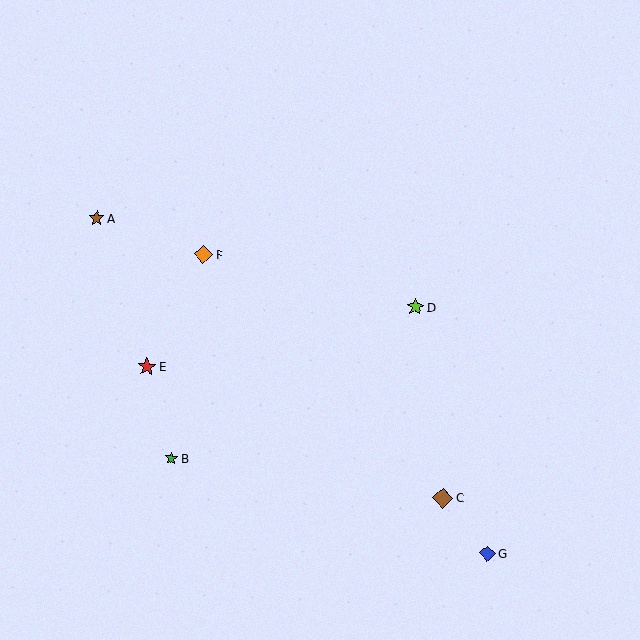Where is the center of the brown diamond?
The center of the brown diamond is at (443, 498).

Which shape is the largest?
The brown diamond (labeled C) is the largest.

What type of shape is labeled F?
Shape F is an orange diamond.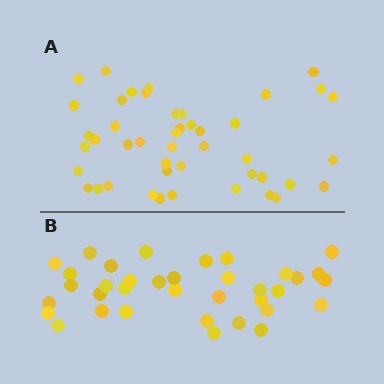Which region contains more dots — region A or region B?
Region A (the top region) has more dots.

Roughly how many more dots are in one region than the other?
Region A has roughly 8 or so more dots than region B.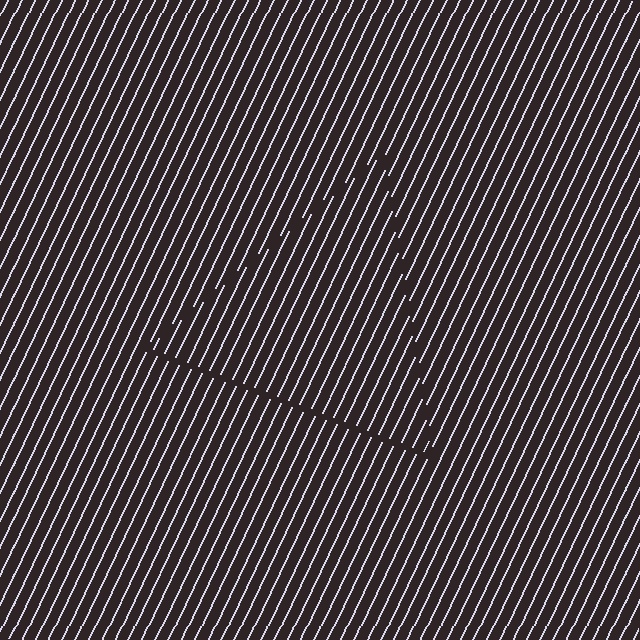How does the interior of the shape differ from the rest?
The interior of the shape contains the same grating, shifted by half a period — the contour is defined by the phase discontinuity where line-ends from the inner and outer gratings abut.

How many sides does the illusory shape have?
3 sides — the line-ends trace a triangle.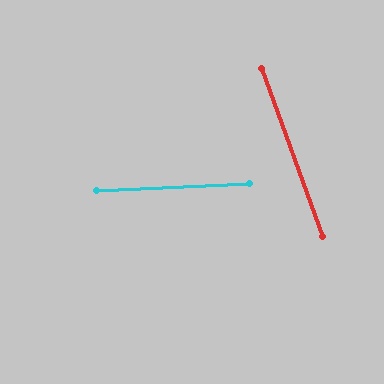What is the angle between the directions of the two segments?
Approximately 73 degrees.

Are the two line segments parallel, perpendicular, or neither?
Neither parallel nor perpendicular — they differ by about 73°.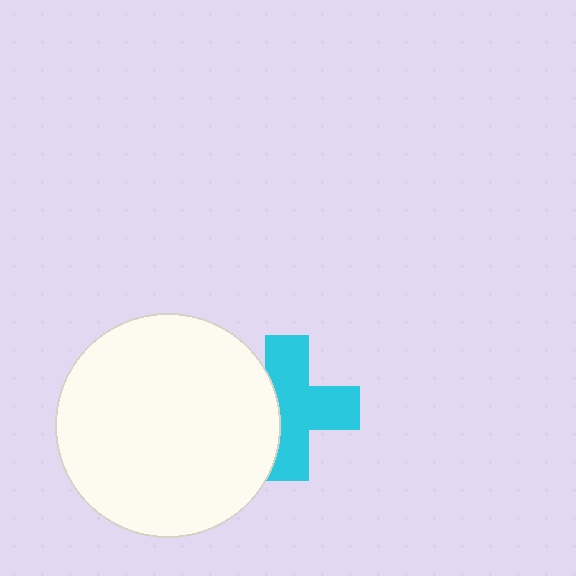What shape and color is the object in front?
The object in front is a white circle.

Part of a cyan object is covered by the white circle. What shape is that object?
It is a cross.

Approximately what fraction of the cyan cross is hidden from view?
Roughly 32% of the cyan cross is hidden behind the white circle.